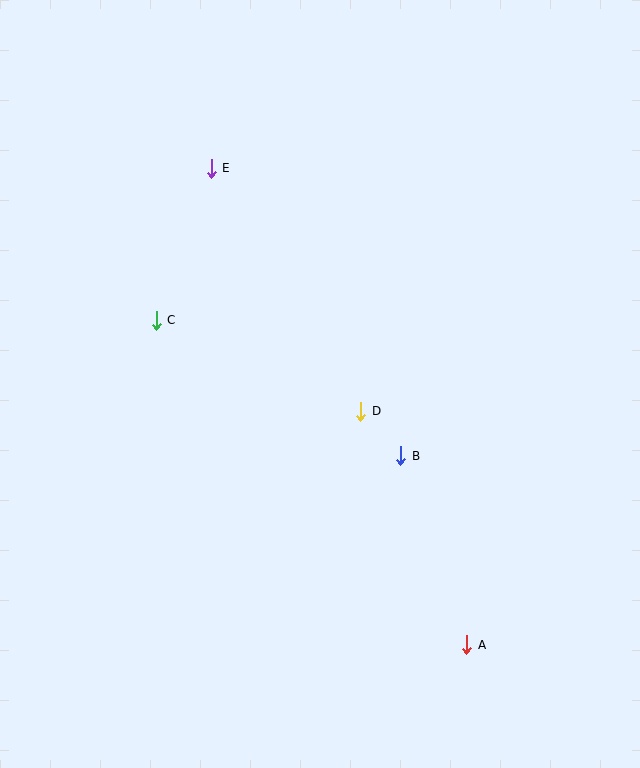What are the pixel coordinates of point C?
Point C is at (156, 320).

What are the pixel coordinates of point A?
Point A is at (467, 645).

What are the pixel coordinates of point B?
Point B is at (401, 456).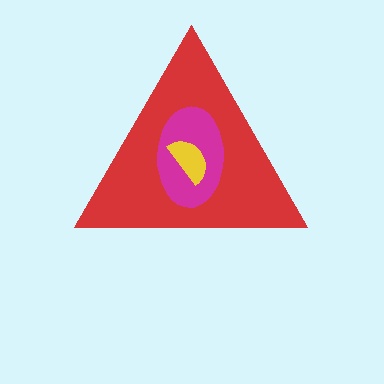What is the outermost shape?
The red triangle.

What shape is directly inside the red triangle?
The magenta ellipse.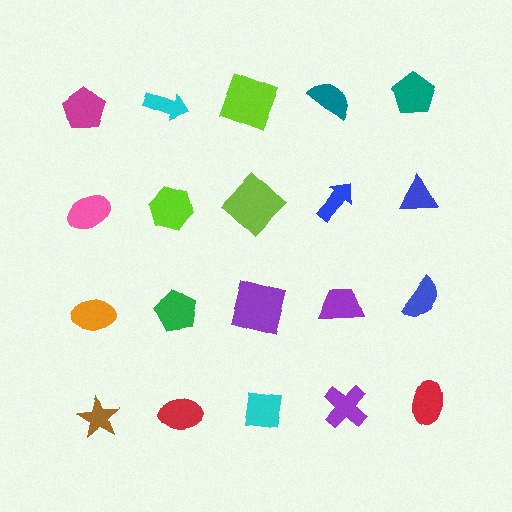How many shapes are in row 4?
5 shapes.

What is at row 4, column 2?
A red ellipse.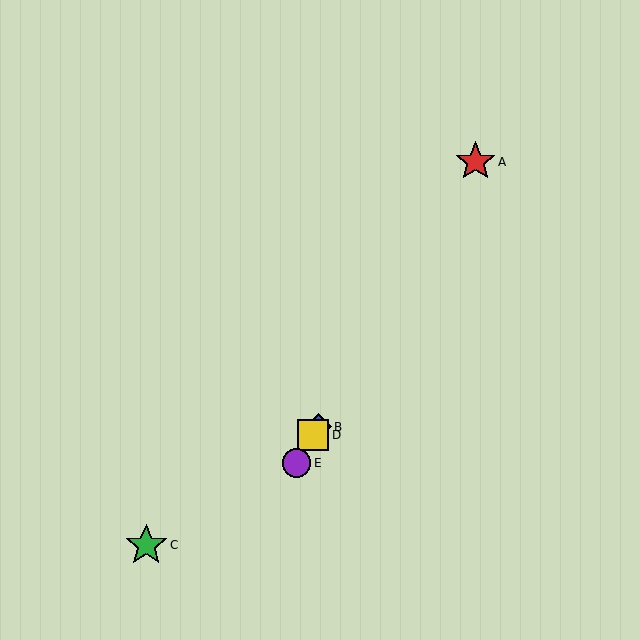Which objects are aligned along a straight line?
Objects A, B, D, E are aligned along a straight line.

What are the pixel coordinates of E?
Object E is at (297, 463).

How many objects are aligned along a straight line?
4 objects (A, B, D, E) are aligned along a straight line.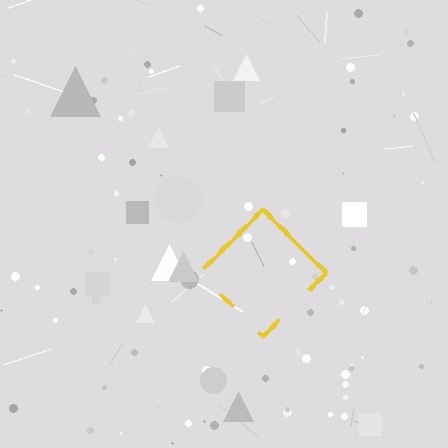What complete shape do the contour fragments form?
The contour fragments form a diamond.